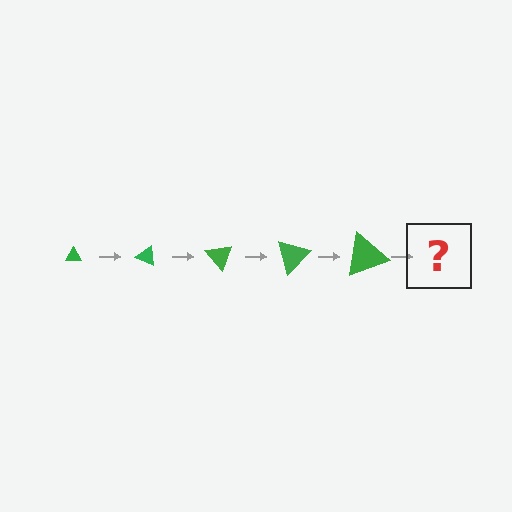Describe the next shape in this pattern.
It should be a triangle, larger than the previous one and rotated 125 degrees from the start.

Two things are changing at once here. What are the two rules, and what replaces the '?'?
The two rules are that the triangle grows larger each step and it rotates 25 degrees each step. The '?' should be a triangle, larger than the previous one and rotated 125 degrees from the start.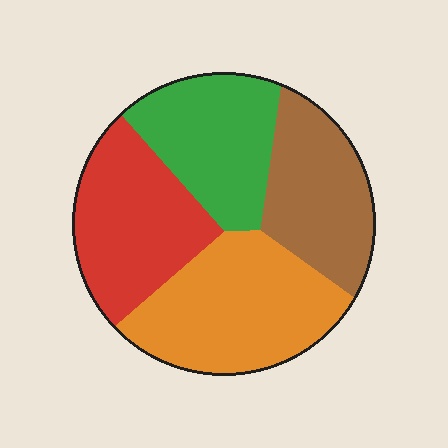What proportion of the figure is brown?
Brown takes up about one fifth (1/5) of the figure.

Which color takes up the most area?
Orange, at roughly 30%.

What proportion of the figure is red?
Red covers around 25% of the figure.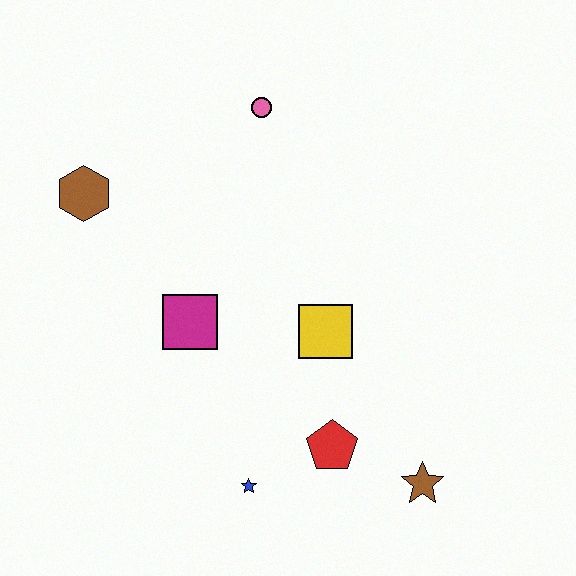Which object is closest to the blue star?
The red pentagon is closest to the blue star.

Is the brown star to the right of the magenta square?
Yes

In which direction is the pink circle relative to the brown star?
The pink circle is above the brown star.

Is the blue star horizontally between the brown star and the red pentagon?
No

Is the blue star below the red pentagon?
Yes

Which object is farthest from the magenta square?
The brown star is farthest from the magenta square.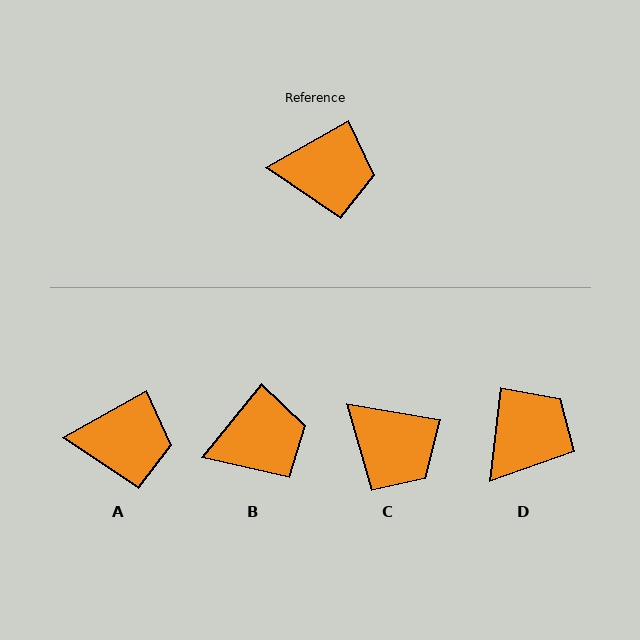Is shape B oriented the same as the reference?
No, it is off by about 21 degrees.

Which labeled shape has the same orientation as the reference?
A.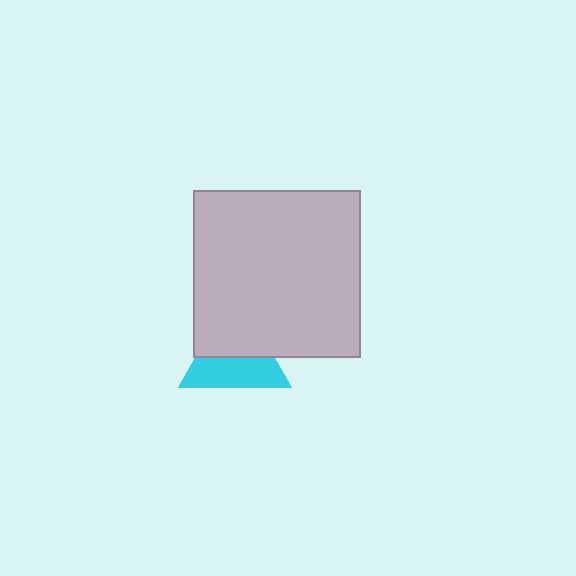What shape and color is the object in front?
The object in front is a light gray square.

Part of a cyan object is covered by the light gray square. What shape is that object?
It is a triangle.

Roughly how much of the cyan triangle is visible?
About half of it is visible (roughly 51%).